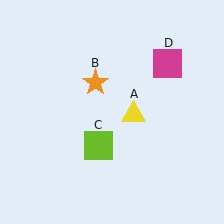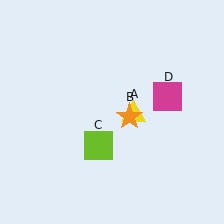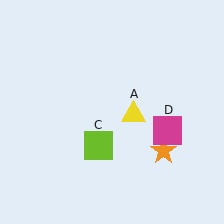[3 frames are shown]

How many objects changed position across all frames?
2 objects changed position: orange star (object B), magenta square (object D).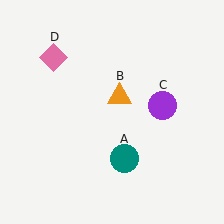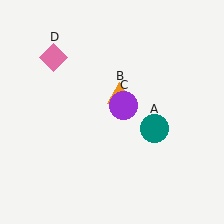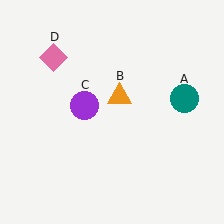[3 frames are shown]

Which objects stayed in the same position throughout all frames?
Orange triangle (object B) and pink diamond (object D) remained stationary.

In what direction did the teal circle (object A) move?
The teal circle (object A) moved up and to the right.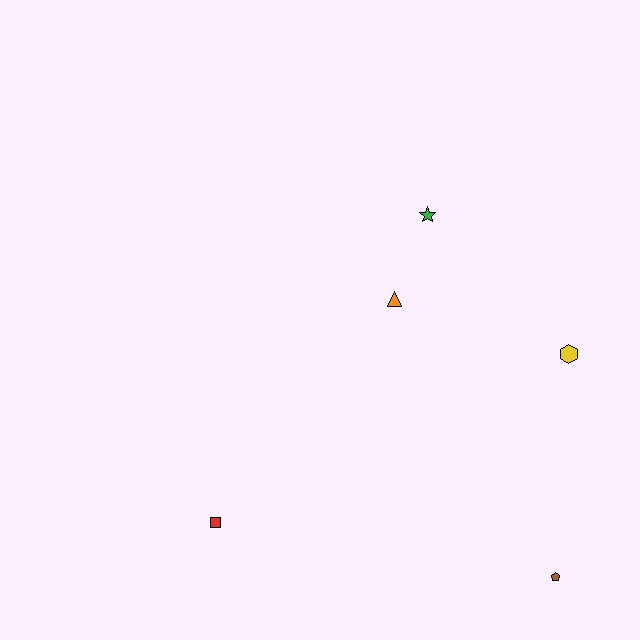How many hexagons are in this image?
There is 1 hexagon.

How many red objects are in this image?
There is 1 red object.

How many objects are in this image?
There are 5 objects.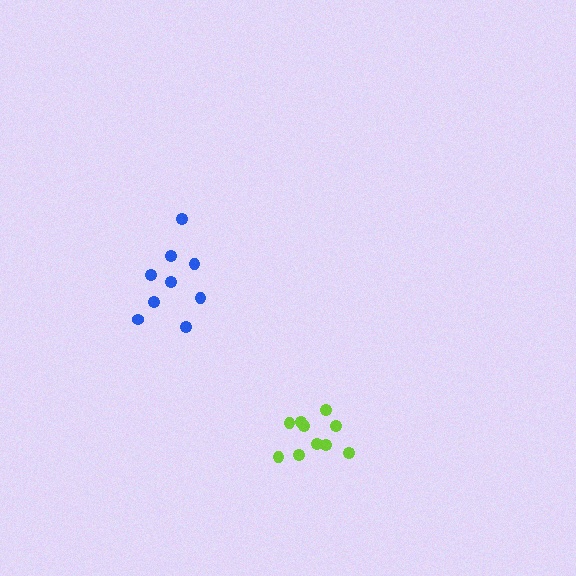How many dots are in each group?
Group 1: 9 dots, Group 2: 10 dots (19 total).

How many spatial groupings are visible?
There are 2 spatial groupings.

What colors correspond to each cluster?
The clusters are colored: blue, lime.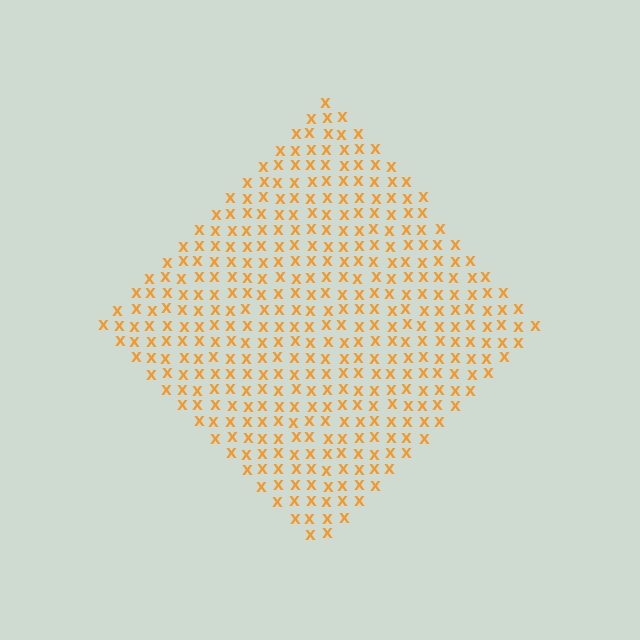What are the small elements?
The small elements are letter X's.